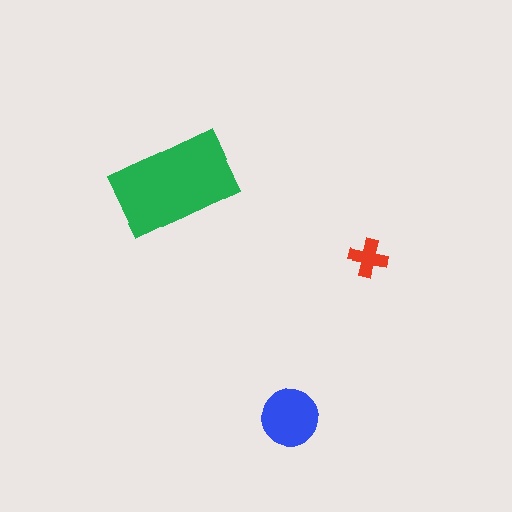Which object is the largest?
The green rectangle.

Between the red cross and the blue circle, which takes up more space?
The blue circle.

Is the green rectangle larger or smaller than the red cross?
Larger.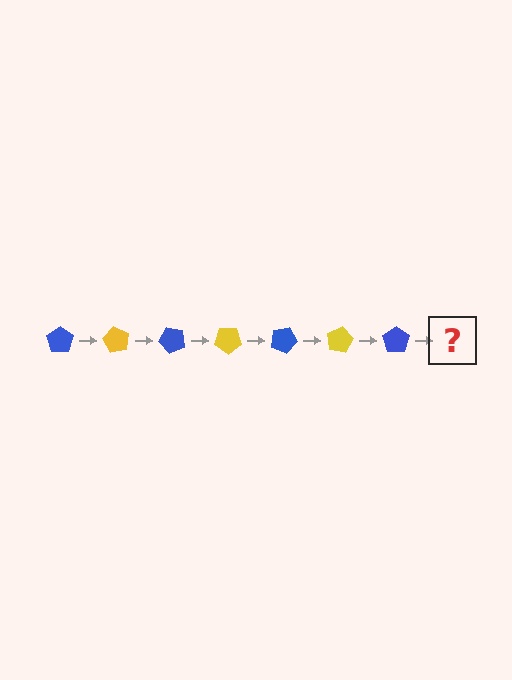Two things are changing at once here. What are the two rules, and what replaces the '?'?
The two rules are that it rotates 60 degrees each step and the color cycles through blue and yellow. The '?' should be a yellow pentagon, rotated 420 degrees from the start.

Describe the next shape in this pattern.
It should be a yellow pentagon, rotated 420 degrees from the start.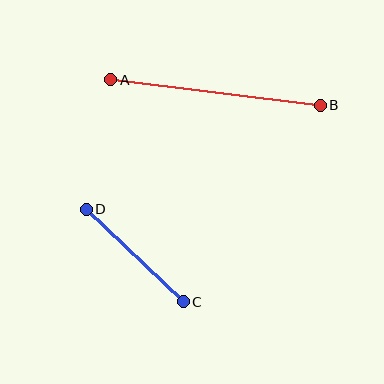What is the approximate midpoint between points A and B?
The midpoint is at approximately (216, 92) pixels.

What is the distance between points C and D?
The distance is approximately 134 pixels.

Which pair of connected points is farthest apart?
Points A and B are farthest apart.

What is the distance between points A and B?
The distance is approximately 211 pixels.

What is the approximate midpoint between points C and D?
The midpoint is at approximately (135, 255) pixels.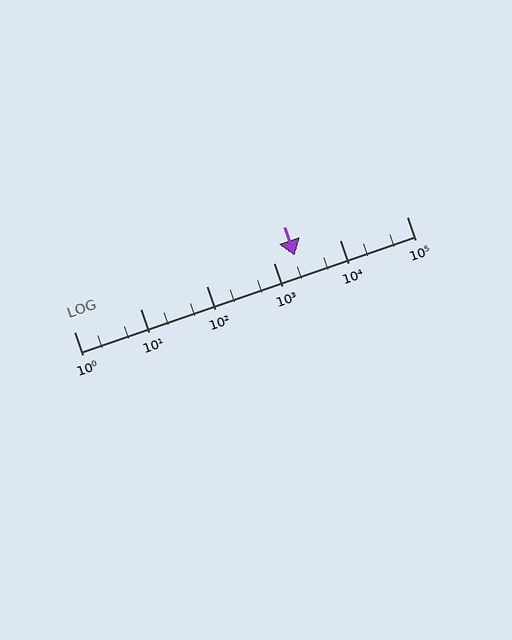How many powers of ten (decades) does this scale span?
The scale spans 5 decades, from 1 to 100000.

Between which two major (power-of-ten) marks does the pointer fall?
The pointer is between 1000 and 10000.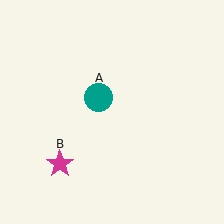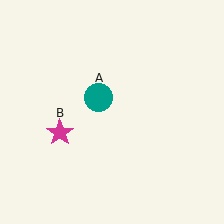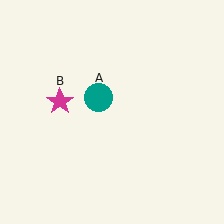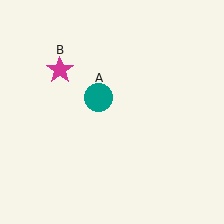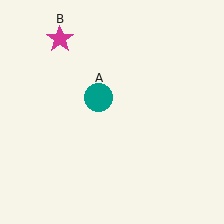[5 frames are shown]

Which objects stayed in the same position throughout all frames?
Teal circle (object A) remained stationary.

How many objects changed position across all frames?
1 object changed position: magenta star (object B).